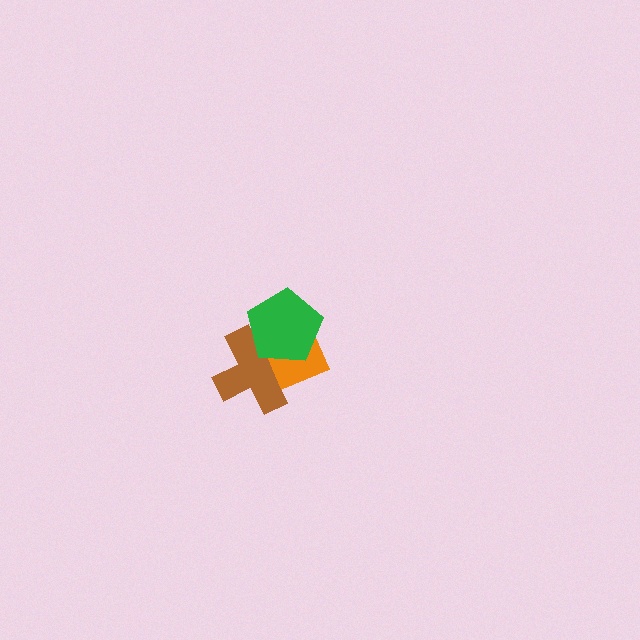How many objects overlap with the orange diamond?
2 objects overlap with the orange diamond.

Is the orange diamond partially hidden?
Yes, it is partially covered by another shape.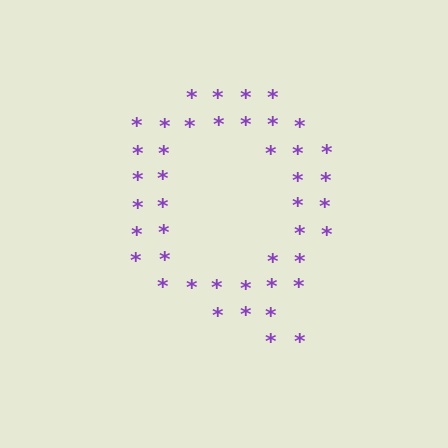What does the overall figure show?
The overall figure shows the letter Q.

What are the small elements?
The small elements are asterisks.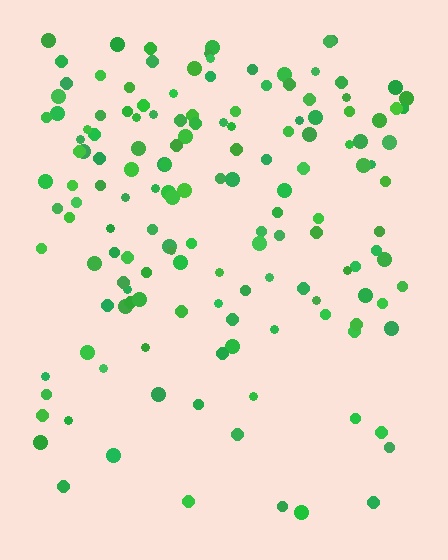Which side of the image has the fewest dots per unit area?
The bottom.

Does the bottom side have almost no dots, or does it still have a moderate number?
Still a moderate number, just noticeably fewer than the top.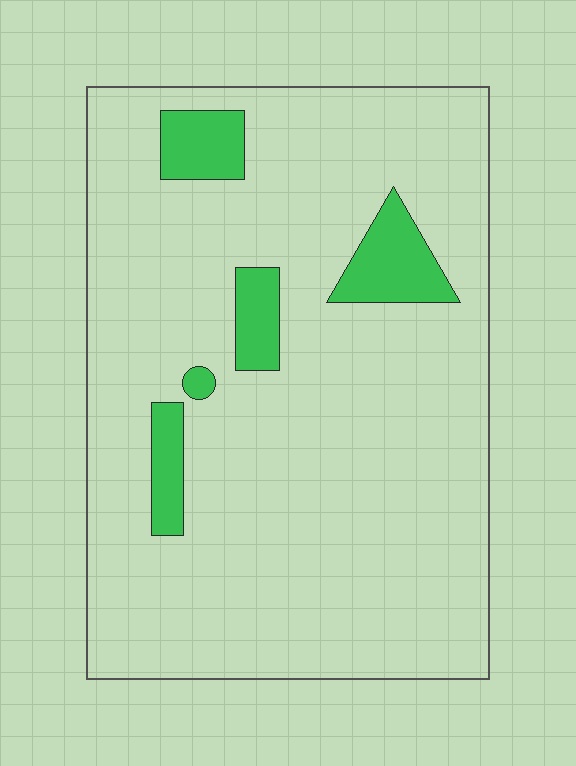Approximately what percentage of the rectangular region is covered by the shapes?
Approximately 10%.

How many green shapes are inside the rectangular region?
5.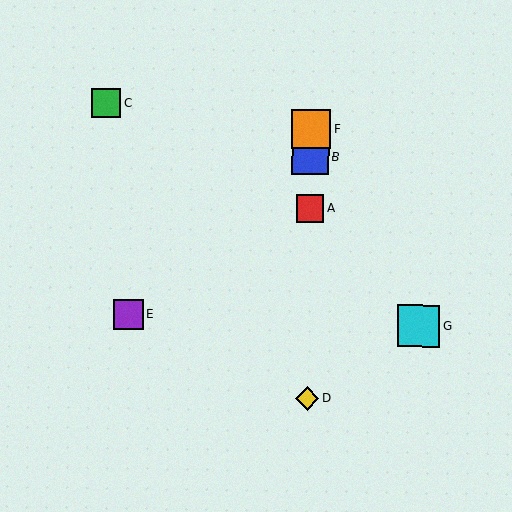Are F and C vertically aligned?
No, F is at x≈311 and C is at x≈106.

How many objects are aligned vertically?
4 objects (A, B, D, F) are aligned vertically.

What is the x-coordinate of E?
Object E is at x≈128.